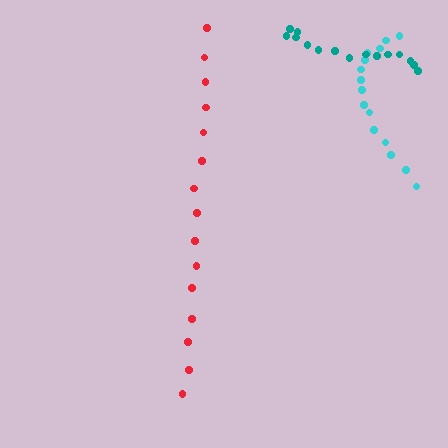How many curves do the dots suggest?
There are 3 distinct paths.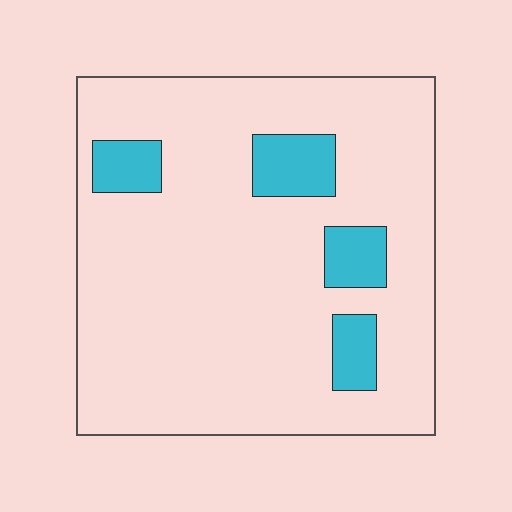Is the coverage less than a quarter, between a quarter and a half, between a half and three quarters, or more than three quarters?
Less than a quarter.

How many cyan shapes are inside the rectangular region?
4.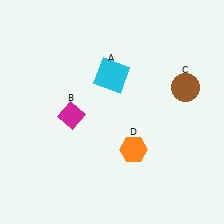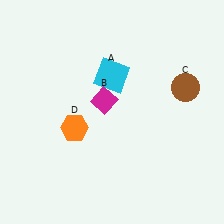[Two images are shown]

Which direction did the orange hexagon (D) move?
The orange hexagon (D) moved left.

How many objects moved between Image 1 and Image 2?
2 objects moved between the two images.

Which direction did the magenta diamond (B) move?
The magenta diamond (B) moved right.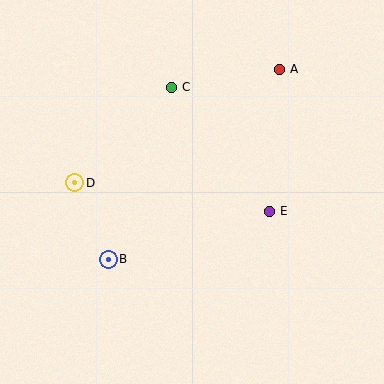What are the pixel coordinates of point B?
Point B is at (108, 259).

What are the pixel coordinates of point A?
Point A is at (279, 69).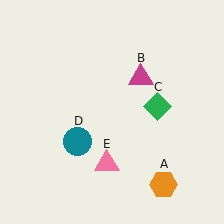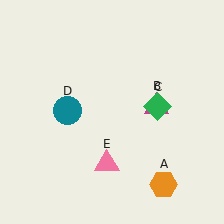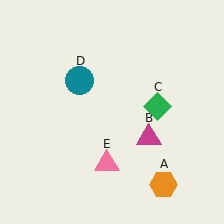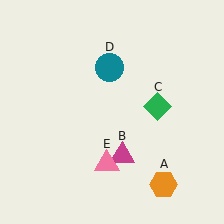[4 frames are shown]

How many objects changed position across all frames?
2 objects changed position: magenta triangle (object B), teal circle (object D).